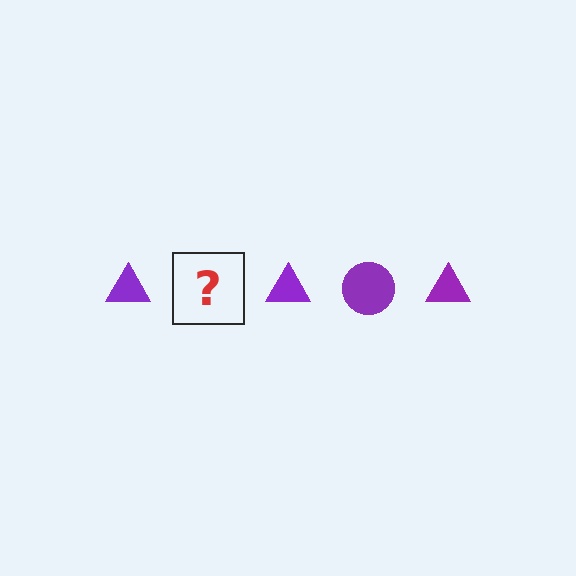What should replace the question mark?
The question mark should be replaced with a purple circle.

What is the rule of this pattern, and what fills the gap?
The rule is that the pattern cycles through triangle, circle shapes in purple. The gap should be filled with a purple circle.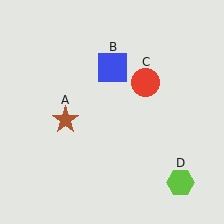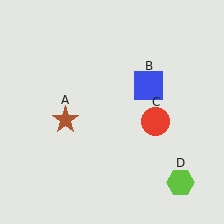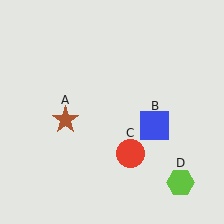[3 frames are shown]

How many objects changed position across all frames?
2 objects changed position: blue square (object B), red circle (object C).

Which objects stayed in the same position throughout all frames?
Brown star (object A) and lime hexagon (object D) remained stationary.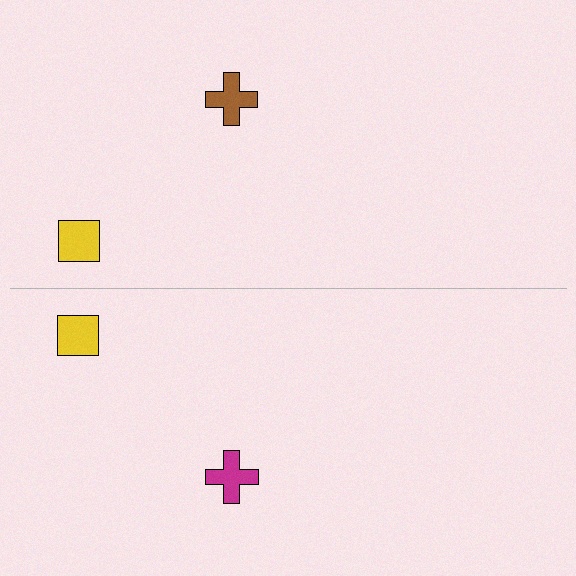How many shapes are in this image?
There are 4 shapes in this image.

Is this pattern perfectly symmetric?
No, the pattern is not perfectly symmetric. The magenta cross on the bottom side breaks the symmetry — its mirror counterpart is brown.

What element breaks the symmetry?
The magenta cross on the bottom side breaks the symmetry — its mirror counterpart is brown.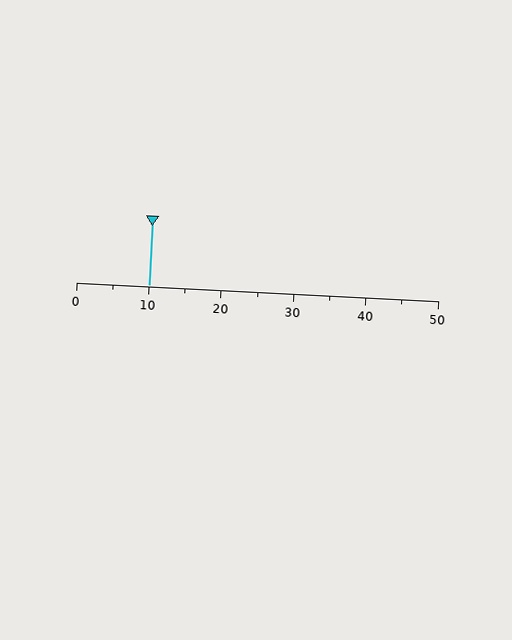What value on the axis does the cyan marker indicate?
The marker indicates approximately 10.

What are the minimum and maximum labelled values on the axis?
The axis runs from 0 to 50.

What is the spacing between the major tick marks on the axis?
The major ticks are spaced 10 apart.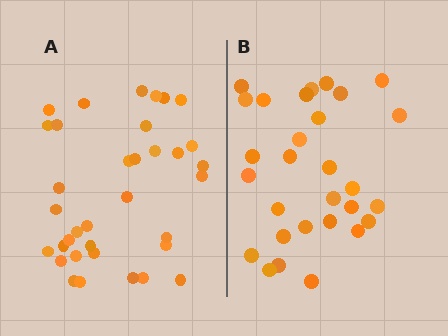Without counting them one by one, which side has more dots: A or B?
Region A (the left region) has more dots.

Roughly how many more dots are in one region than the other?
Region A has about 6 more dots than region B.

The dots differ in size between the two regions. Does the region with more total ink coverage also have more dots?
No. Region B has more total ink coverage because its dots are larger, but region A actually contains more individual dots. Total area can be misleading — the number of items is what matters here.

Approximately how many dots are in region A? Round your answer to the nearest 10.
About 40 dots. (The exact count is 35, which rounds to 40.)